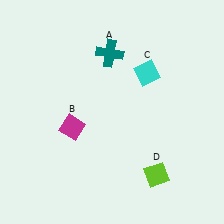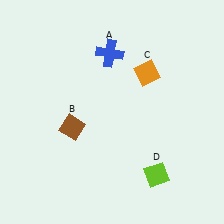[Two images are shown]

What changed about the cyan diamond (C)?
In Image 1, C is cyan. In Image 2, it changed to orange.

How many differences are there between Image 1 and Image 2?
There are 3 differences between the two images.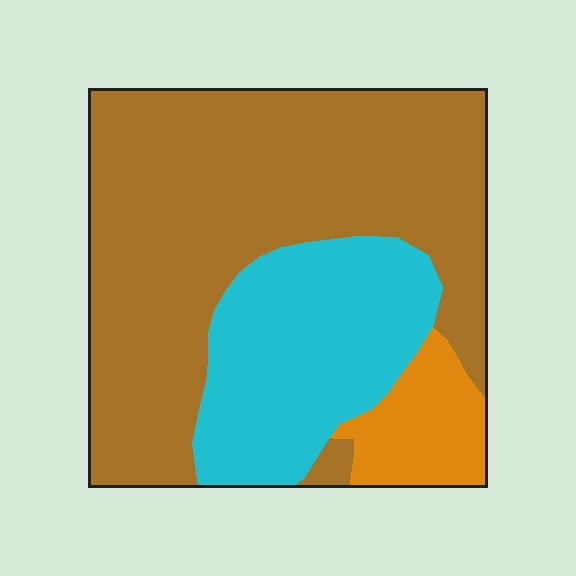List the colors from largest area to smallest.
From largest to smallest: brown, cyan, orange.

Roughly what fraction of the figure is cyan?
Cyan takes up between a sixth and a third of the figure.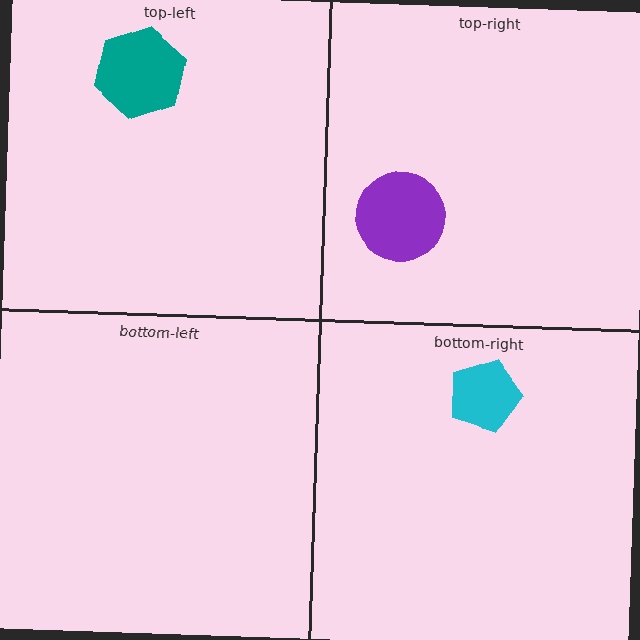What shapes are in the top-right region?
The purple circle.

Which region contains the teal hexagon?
The top-left region.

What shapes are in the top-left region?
The teal hexagon.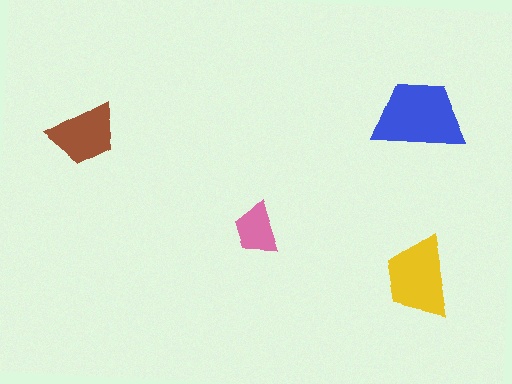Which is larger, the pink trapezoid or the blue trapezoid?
The blue one.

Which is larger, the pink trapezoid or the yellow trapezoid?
The yellow one.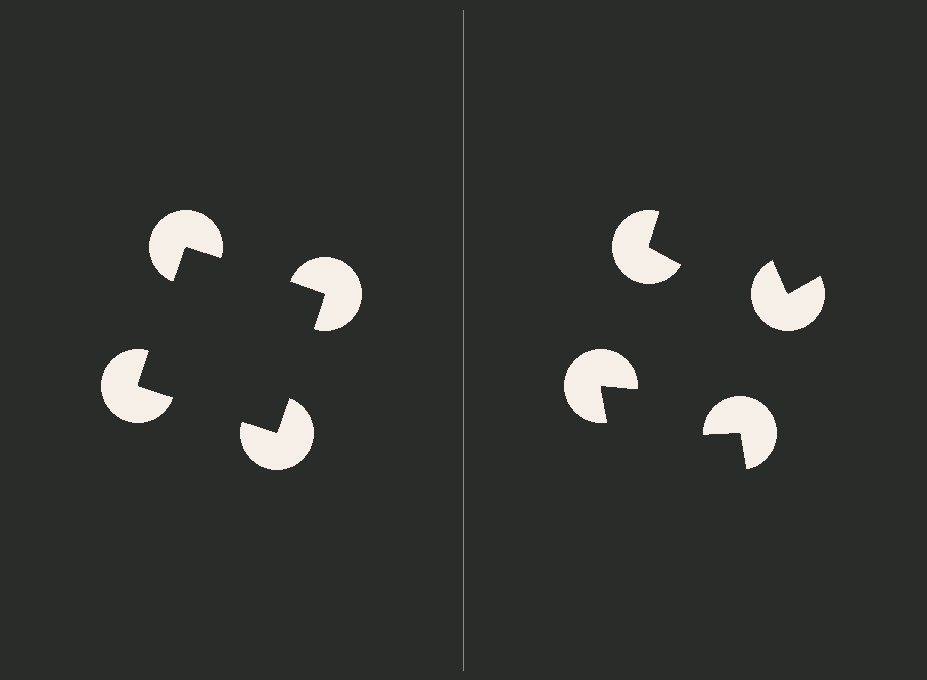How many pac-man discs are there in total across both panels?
8 — 4 on each side.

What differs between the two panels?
The pac-man discs are positioned identically on both sides; only the wedge orientations differ. On the left they align to a square; on the right they are misaligned.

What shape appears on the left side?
An illusory square.